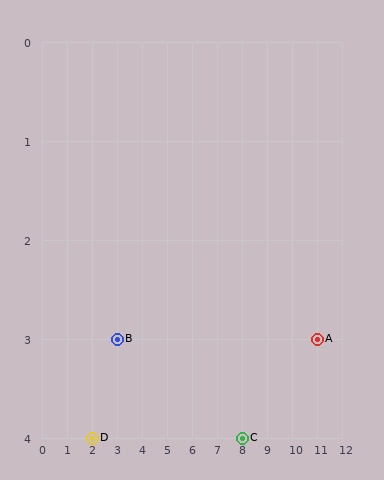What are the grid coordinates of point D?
Point D is at grid coordinates (2, 4).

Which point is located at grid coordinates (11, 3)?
Point A is at (11, 3).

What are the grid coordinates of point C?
Point C is at grid coordinates (8, 4).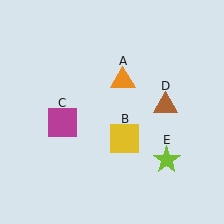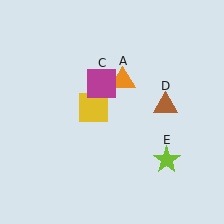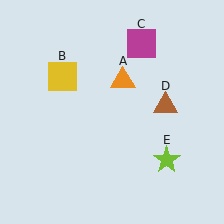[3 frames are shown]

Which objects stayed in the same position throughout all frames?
Orange triangle (object A) and brown triangle (object D) and lime star (object E) remained stationary.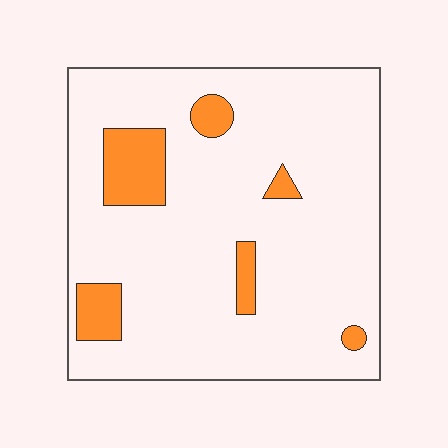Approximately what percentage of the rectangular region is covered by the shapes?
Approximately 10%.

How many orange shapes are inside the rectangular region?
6.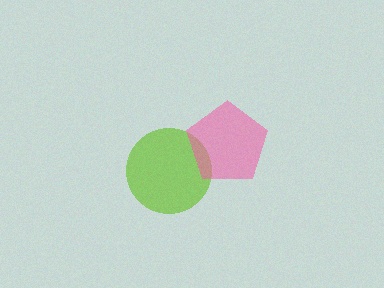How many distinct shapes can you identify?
There are 2 distinct shapes: a lime circle, a pink pentagon.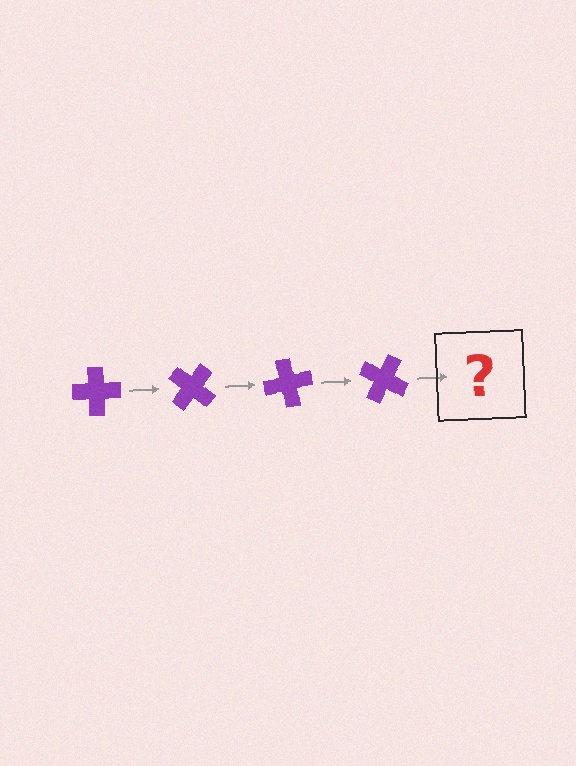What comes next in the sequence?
The next element should be a purple cross rotated 160 degrees.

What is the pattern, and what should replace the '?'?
The pattern is that the cross rotates 40 degrees each step. The '?' should be a purple cross rotated 160 degrees.